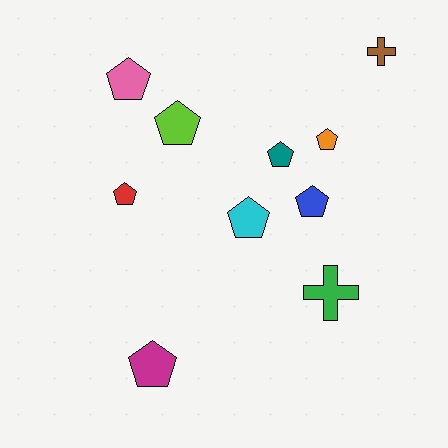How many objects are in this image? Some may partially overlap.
There are 10 objects.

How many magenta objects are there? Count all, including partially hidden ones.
There is 1 magenta object.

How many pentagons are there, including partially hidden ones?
There are 8 pentagons.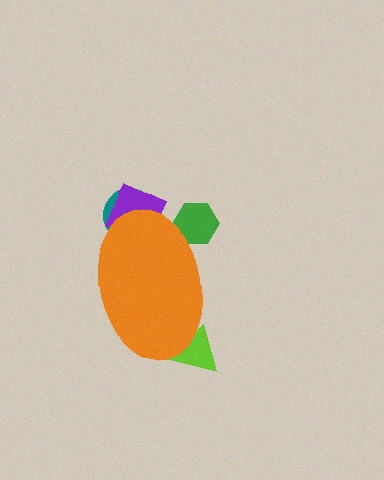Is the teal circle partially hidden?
Yes, the teal circle is partially hidden behind the orange ellipse.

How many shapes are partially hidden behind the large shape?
4 shapes are partially hidden.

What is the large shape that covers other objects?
An orange ellipse.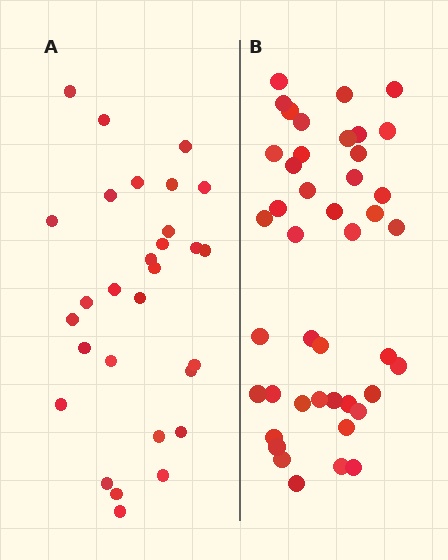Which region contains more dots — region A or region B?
Region B (the right region) has more dots.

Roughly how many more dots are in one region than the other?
Region B has approximately 15 more dots than region A.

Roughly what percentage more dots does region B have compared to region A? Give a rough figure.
About 50% more.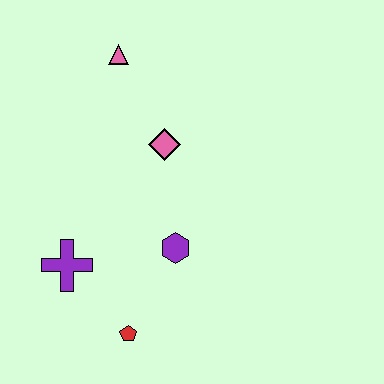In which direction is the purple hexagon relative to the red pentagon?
The purple hexagon is above the red pentagon.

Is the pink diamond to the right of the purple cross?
Yes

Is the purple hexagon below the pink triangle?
Yes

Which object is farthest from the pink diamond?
The red pentagon is farthest from the pink diamond.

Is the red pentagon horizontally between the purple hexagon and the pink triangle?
Yes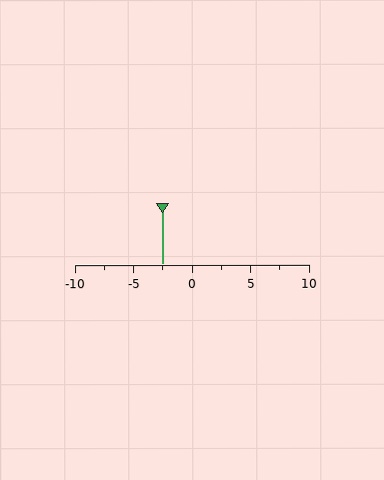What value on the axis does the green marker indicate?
The marker indicates approximately -2.5.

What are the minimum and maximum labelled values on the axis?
The axis runs from -10 to 10.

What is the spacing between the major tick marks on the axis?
The major ticks are spaced 5 apart.